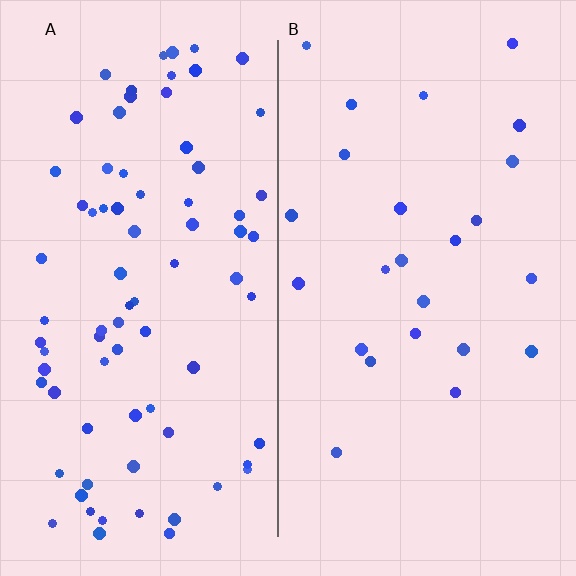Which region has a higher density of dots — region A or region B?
A (the left).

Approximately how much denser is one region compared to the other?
Approximately 3.3× — region A over region B.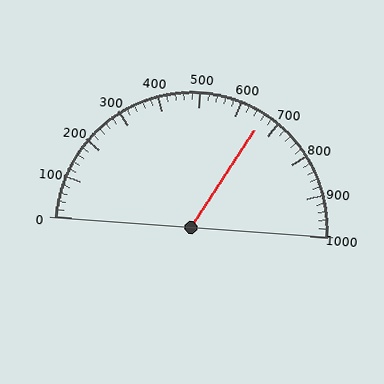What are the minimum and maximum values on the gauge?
The gauge ranges from 0 to 1000.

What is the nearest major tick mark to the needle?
The nearest major tick mark is 700.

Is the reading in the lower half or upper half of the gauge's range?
The reading is in the upper half of the range (0 to 1000).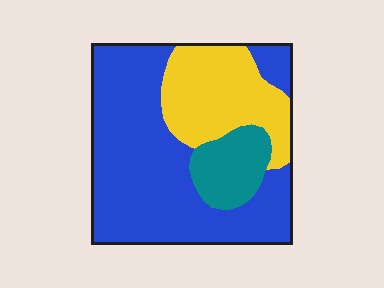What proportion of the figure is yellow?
Yellow takes up about one quarter (1/4) of the figure.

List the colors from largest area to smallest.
From largest to smallest: blue, yellow, teal.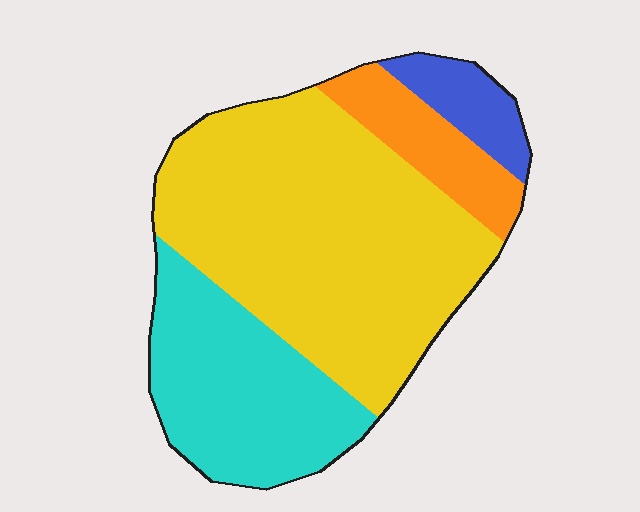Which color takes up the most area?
Yellow, at roughly 55%.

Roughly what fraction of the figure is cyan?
Cyan covers 27% of the figure.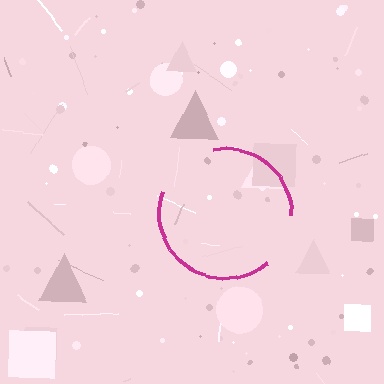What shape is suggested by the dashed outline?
The dashed outline suggests a circle.